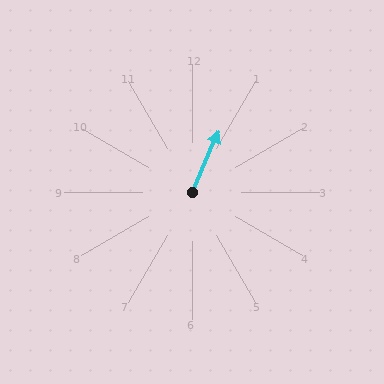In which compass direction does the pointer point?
Northeast.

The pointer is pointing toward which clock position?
Roughly 1 o'clock.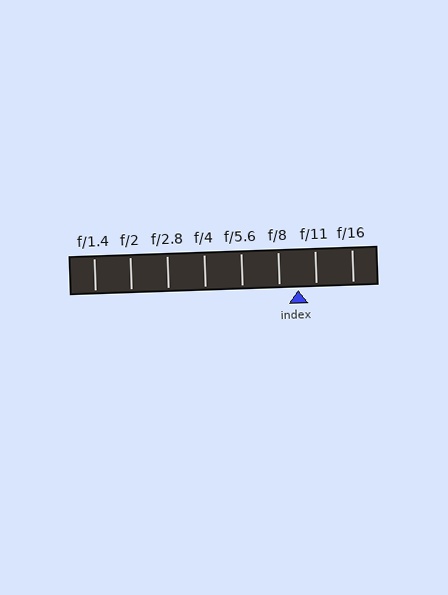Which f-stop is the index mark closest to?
The index mark is closest to f/11.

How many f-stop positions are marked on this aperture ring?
There are 8 f-stop positions marked.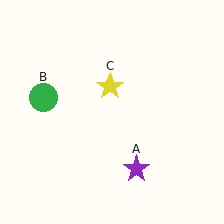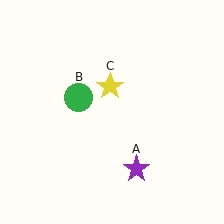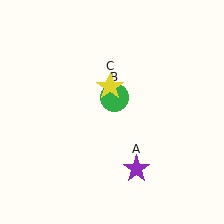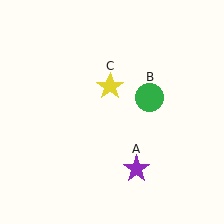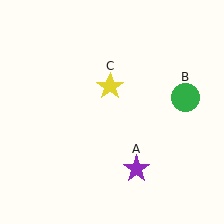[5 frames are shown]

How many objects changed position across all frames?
1 object changed position: green circle (object B).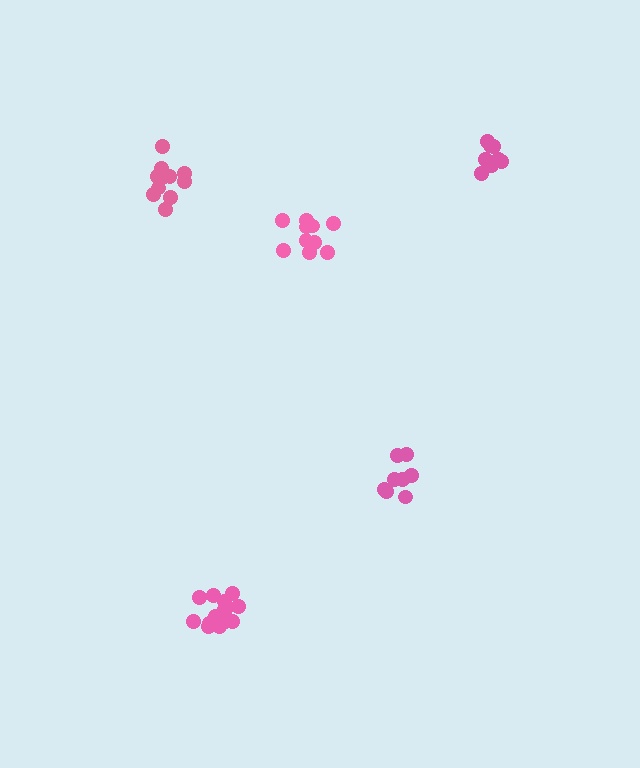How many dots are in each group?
Group 1: 8 dots, Group 2: 11 dots, Group 3: 14 dots, Group 4: 8 dots, Group 5: 10 dots (51 total).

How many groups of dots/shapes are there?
There are 5 groups.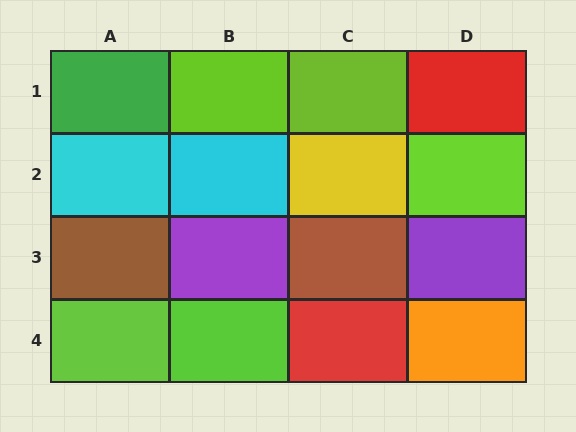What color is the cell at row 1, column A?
Green.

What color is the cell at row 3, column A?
Brown.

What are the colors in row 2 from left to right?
Cyan, cyan, yellow, lime.